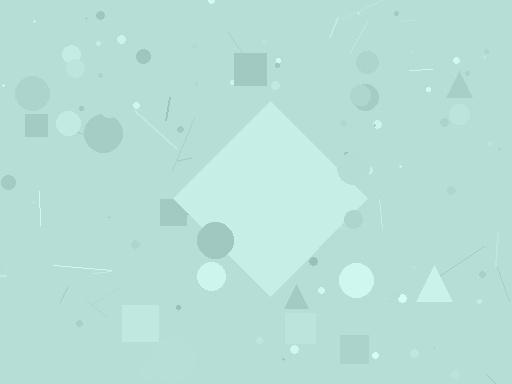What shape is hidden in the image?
A diamond is hidden in the image.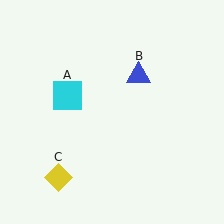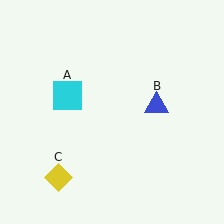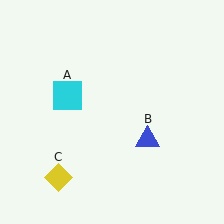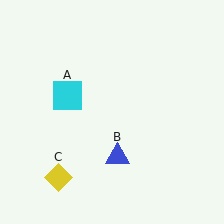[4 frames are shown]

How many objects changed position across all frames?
1 object changed position: blue triangle (object B).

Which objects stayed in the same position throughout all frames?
Cyan square (object A) and yellow diamond (object C) remained stationary.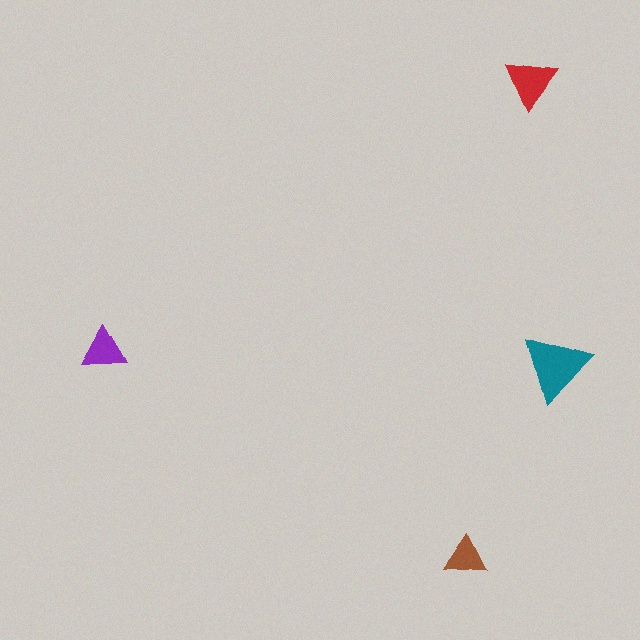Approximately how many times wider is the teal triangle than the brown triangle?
About 1.5 times wider.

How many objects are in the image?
There are 4 objects in the image.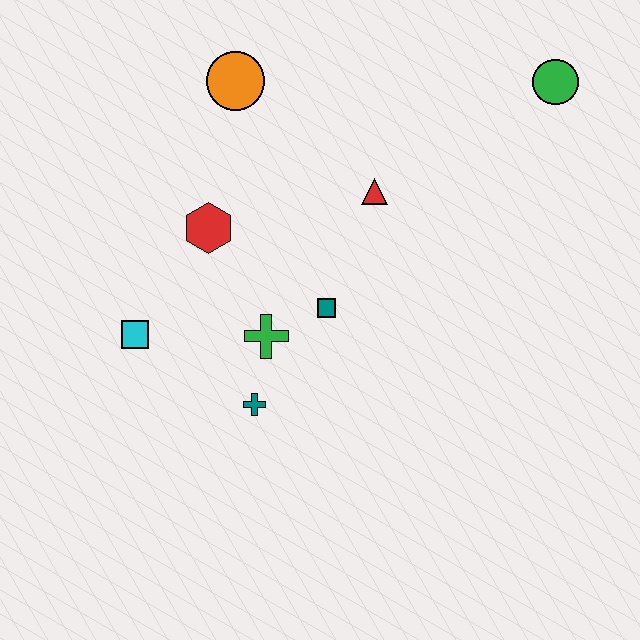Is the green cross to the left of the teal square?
Yes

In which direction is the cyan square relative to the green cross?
The cyan square is to the left of the green cross.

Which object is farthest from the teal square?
The green circle is farthest from the teal square.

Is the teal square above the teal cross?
Yes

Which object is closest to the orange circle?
The red hexagon is closest to the orange circle.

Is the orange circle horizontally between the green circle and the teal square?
No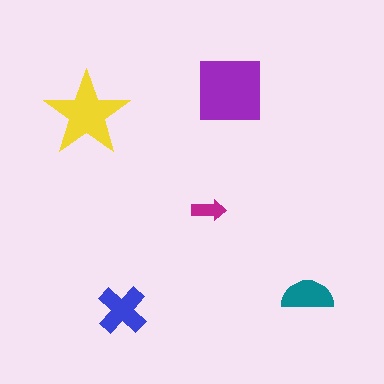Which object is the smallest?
The magenta arrow.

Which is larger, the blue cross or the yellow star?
The yellow star.